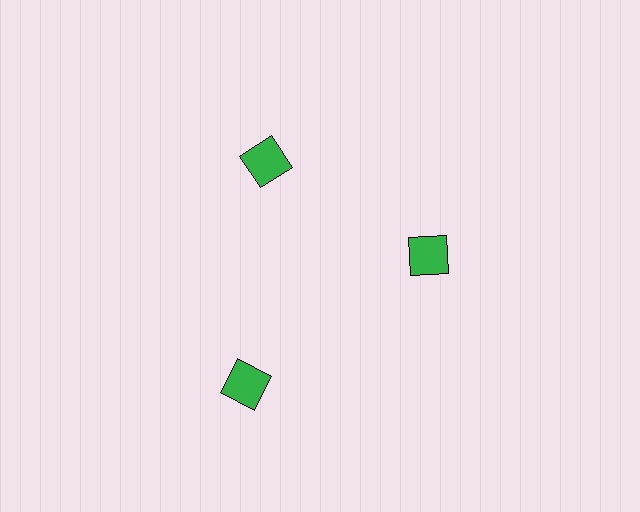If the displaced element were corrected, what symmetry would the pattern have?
It would have 3-fold rotational symmetry — the pattern would map onto itself every 120 degrees.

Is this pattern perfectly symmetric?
No. The 3 green squares are arranged in a ring, but one element near the 7 o'clock position is pushed outward from the center, breaking the 3-fold rotational symmetry.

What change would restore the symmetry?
The symmetry would be restored by moving it inward, back onto the ring so that all 3 squares sit at equal angles and equal distance from the center.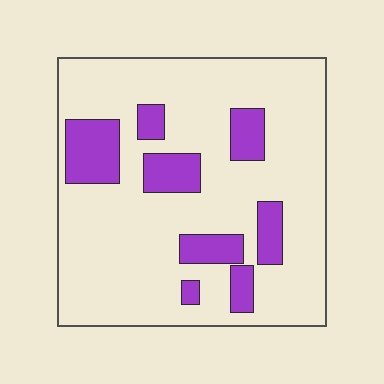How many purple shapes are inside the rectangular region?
8.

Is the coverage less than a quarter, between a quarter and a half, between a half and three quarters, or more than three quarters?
Less than a quarter.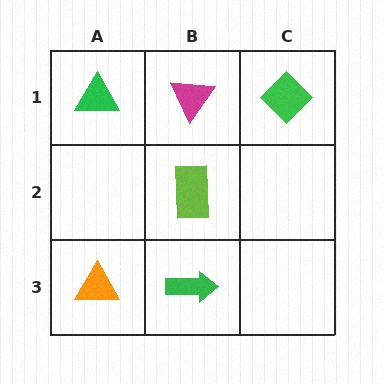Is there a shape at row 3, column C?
No, that cell is empty.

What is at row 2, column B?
A lime rectangle.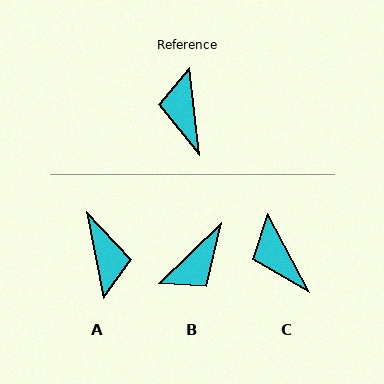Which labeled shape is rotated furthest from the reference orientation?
A, about 176 degrees away.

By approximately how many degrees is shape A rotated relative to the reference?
Approximately 176 degrees clockwise.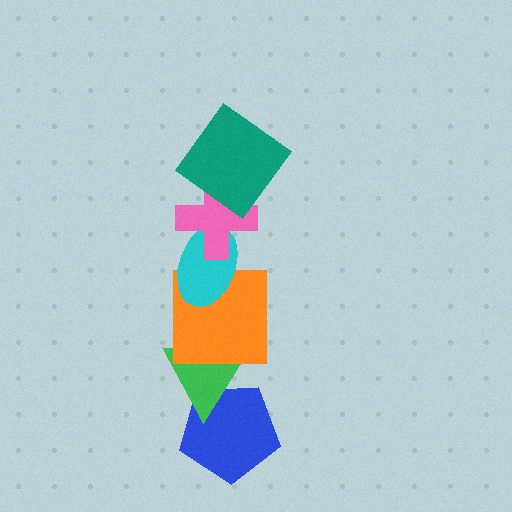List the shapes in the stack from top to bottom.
From top to bottom: the teal diamond, the pink cross, the cyan ellipse, the orange square, the green triangle, the blue pentagon.